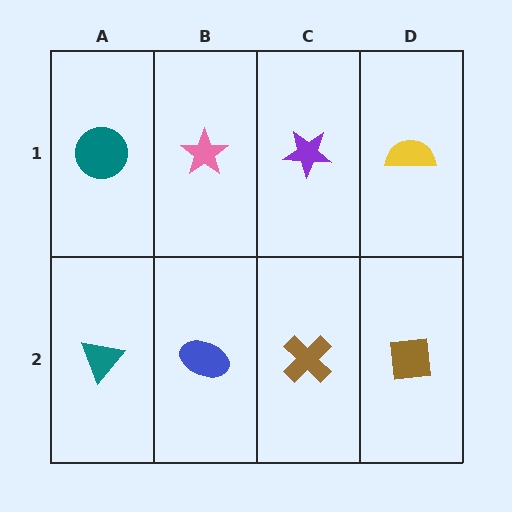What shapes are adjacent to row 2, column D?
A yellow semicircle (row 1, column D), a brown cross (row 2, column C).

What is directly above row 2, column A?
A teal circle.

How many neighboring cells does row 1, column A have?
2.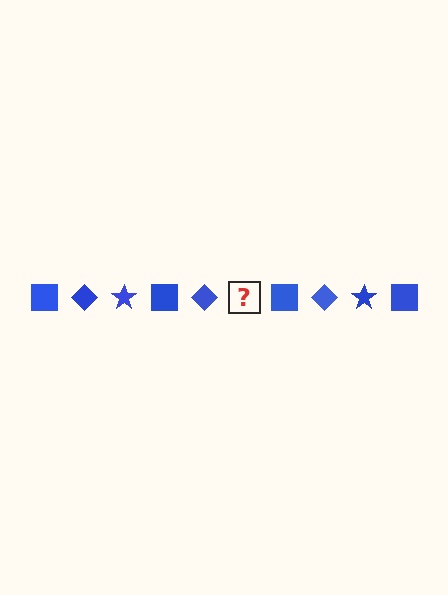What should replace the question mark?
The question mark should be replaced with a blue star.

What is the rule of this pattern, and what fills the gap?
The rule is that the pattern cycles through square, diamond, star shapes in blue. The gap should be filled with a blue star.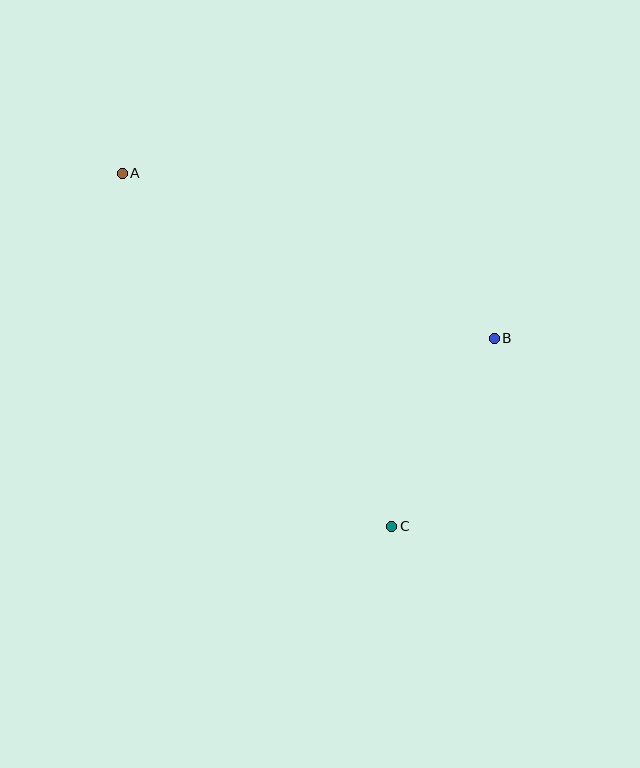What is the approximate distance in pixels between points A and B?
The distance between A and B is approximately 407 pixels.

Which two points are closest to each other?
Points B and C are closest to each other.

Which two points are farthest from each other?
Points A and C are farthest from each other.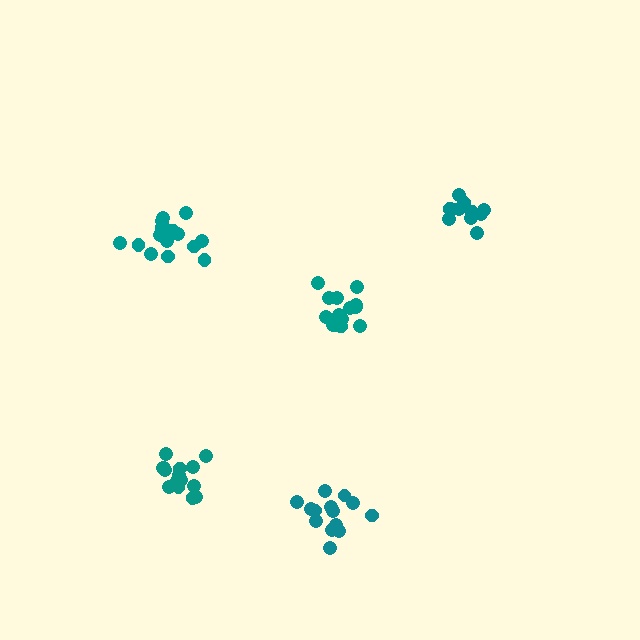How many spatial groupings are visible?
There are 5 spatial groupings.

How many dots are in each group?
Group 1: 15 dots, Group 2: 16 dots, Group 3: 14 dots, Group 4: 12 dots, Group 5: 15 dots (72 total).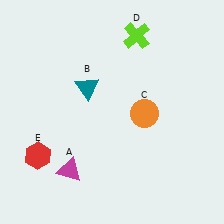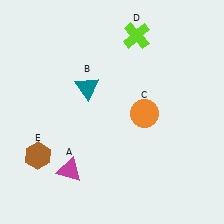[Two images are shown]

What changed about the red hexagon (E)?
In Image 1, E is red. In Image 2, it changed to brown.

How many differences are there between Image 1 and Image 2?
There is 1 difference between the two images.